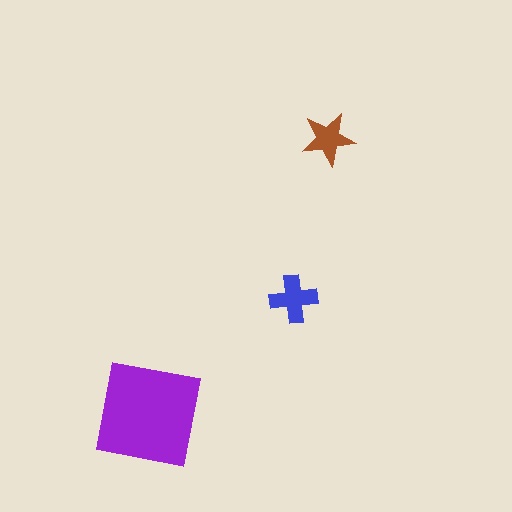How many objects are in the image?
There are 3 objects in the image.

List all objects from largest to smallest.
The purple square, the blue cross, the brown star.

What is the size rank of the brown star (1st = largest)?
3rd.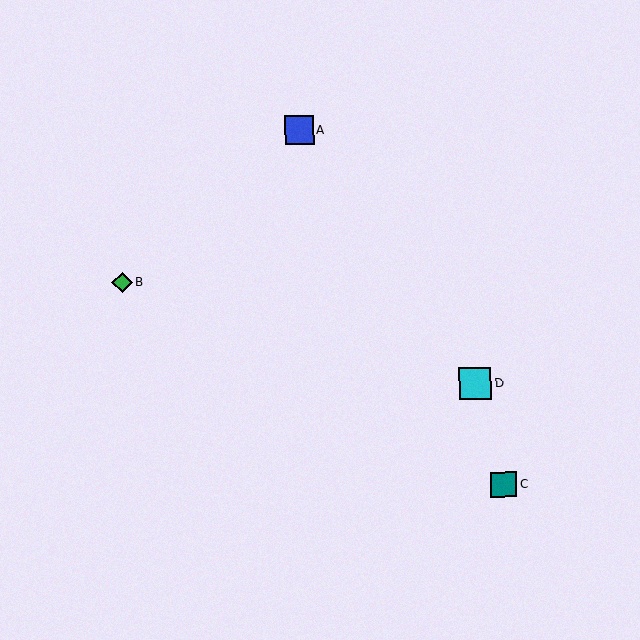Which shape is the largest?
The cyan square (labeled D) is the largest.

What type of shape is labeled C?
Shape C is a teal square.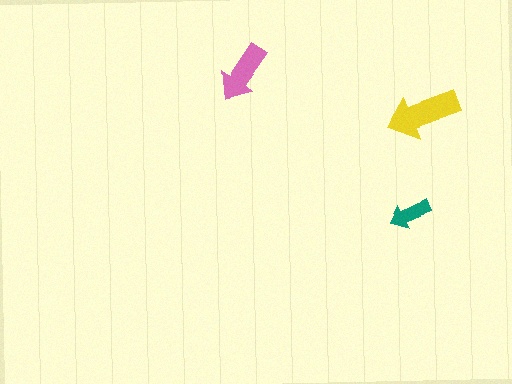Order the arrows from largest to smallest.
the yellow one, the pink one, the teal one.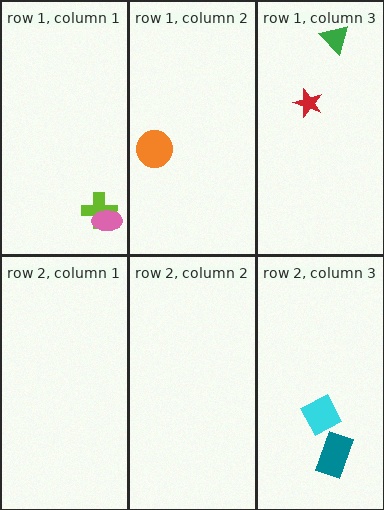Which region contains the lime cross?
The row 1, column 1 region.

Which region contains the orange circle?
The row 1, column 2 region.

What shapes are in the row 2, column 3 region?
The teal rectangle, the cyan square.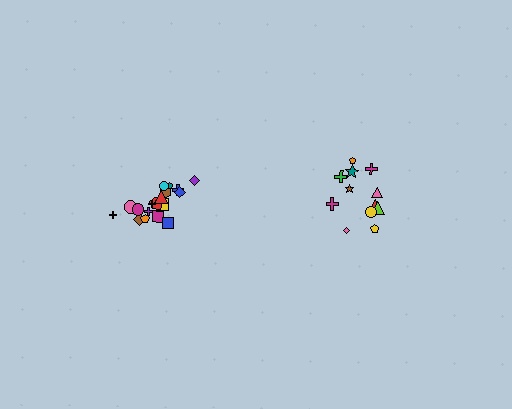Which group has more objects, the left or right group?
The left group.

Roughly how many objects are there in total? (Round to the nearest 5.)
Roughly 30 objects in total.